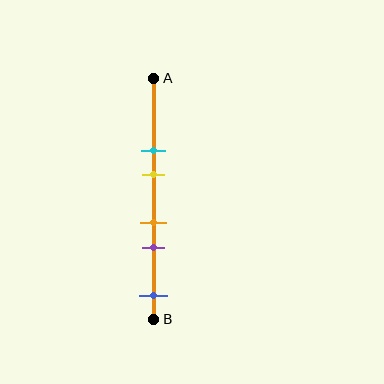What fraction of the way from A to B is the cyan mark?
The cyan mark is approximately 30% (0.3) of the way from A to B.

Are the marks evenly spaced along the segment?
No, the marks are not evenly spaced.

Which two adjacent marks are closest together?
The orange and purple marks are the closest adjacent pair.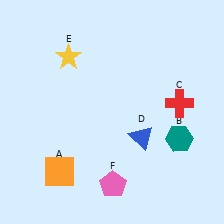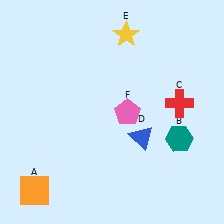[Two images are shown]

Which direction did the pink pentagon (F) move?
The pink pentagon (F) moved up.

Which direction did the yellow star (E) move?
The yellow star (E) moved right.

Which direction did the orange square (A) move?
The orange square (A) moved left.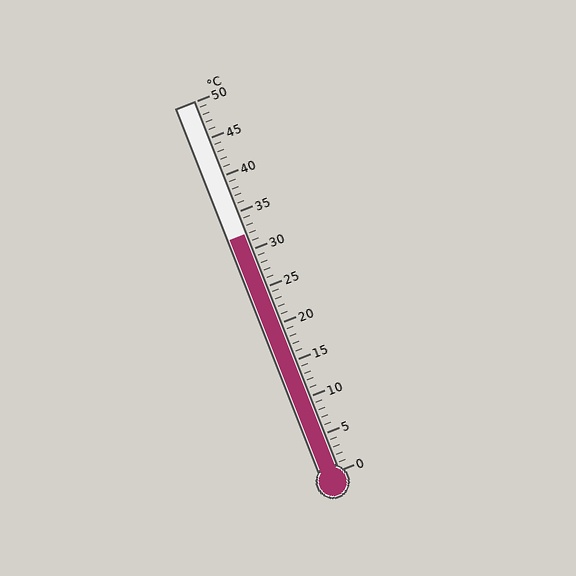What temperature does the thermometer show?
The thermometer shows approximately 32°C.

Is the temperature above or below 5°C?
The temperature is above 5°C.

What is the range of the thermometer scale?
The thermometer scale ranges from 0°C to 50°C.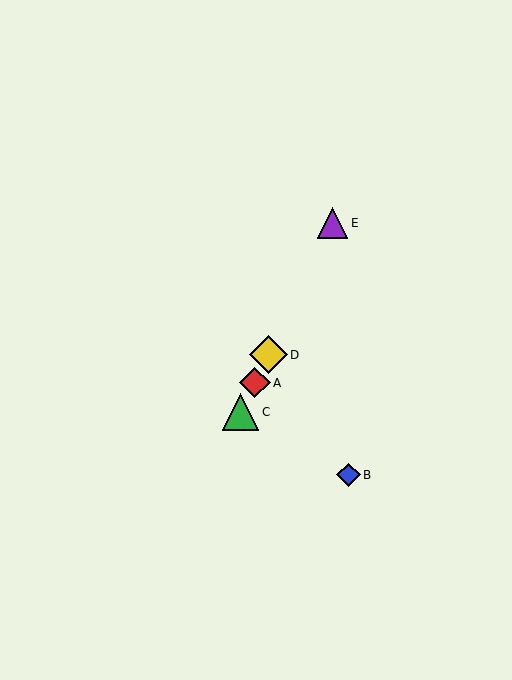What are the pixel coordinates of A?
Object A is at (255, 383).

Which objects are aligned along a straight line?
Objects A, C, D, E are aligned along a straight line.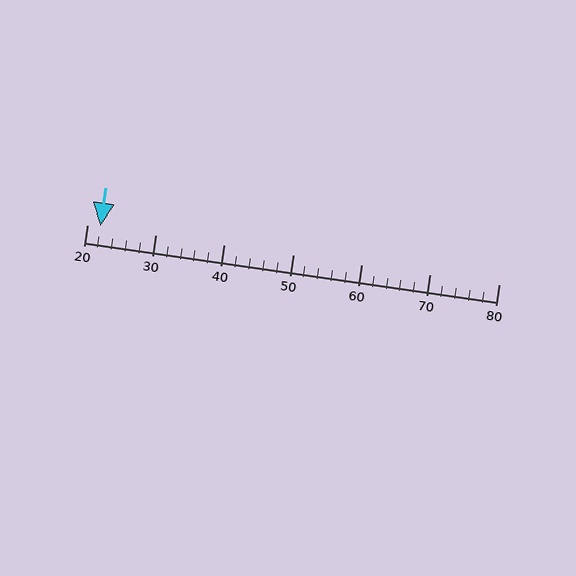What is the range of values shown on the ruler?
The ruler shows values from 20 to 80.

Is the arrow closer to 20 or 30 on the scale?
The arrow is closer to 20.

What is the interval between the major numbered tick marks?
The major tick marks are spaced 10 units apart.